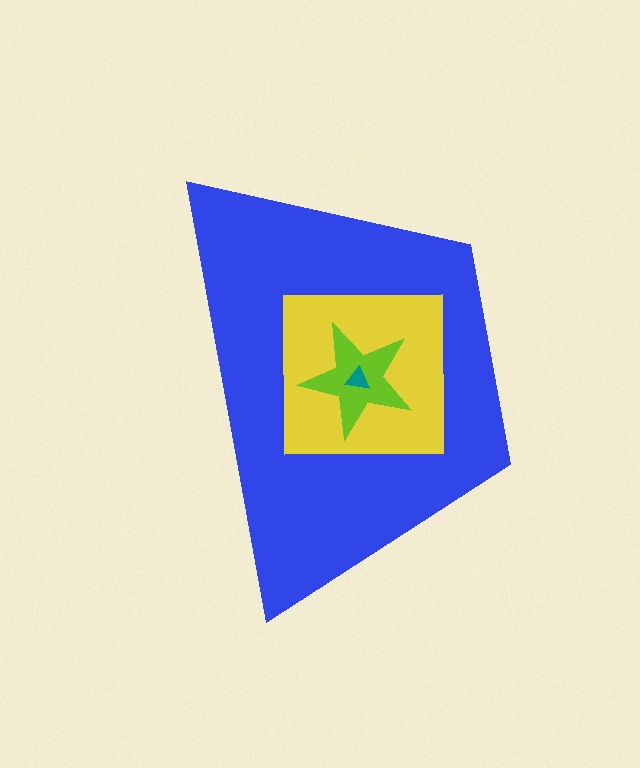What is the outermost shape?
The blue trapezoid.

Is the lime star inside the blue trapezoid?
Yes.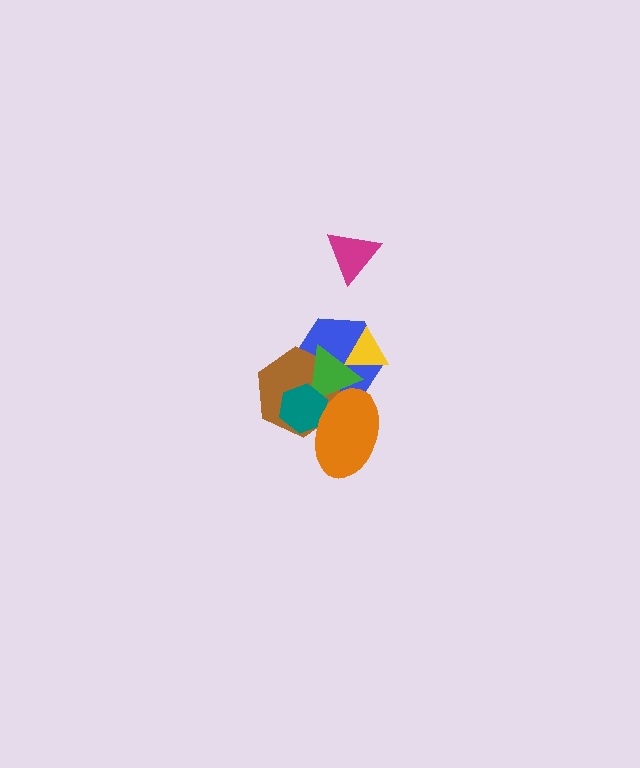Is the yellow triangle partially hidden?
Yes, it is partially covered by another shape.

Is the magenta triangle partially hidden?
No, no other shape covers it.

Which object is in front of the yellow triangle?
The green triangle is in front of the yellow triangle.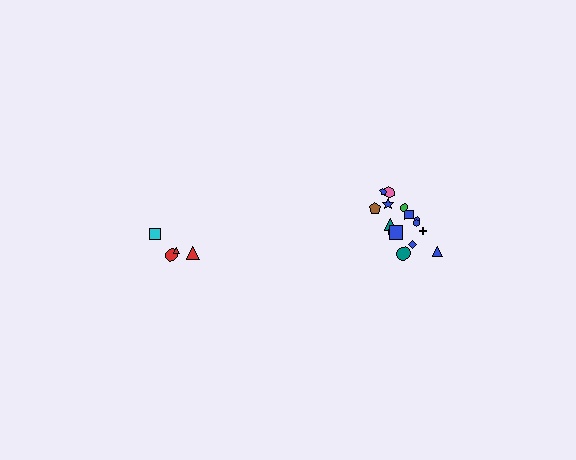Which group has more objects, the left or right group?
The right group.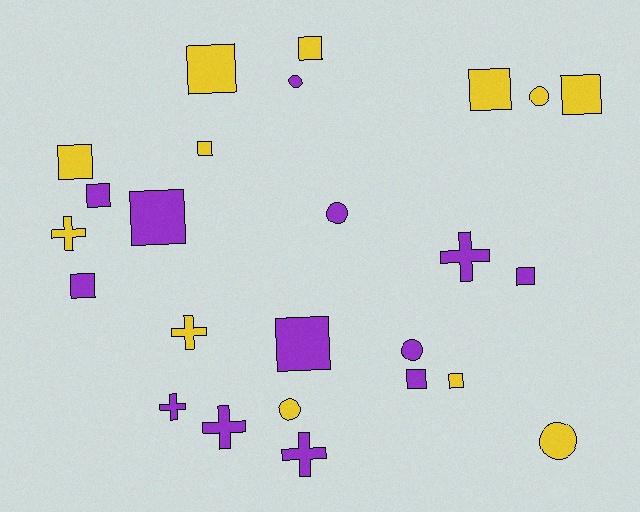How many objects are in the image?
There are 25 objects.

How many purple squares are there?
There are 6 purple squares.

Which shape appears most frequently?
Square, with 13 objects.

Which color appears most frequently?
Purple, with 13 objects.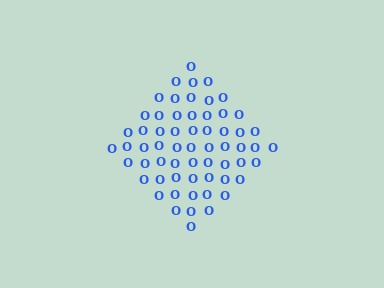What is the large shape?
The large shape is a diamond.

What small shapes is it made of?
It is made of small letter O's.